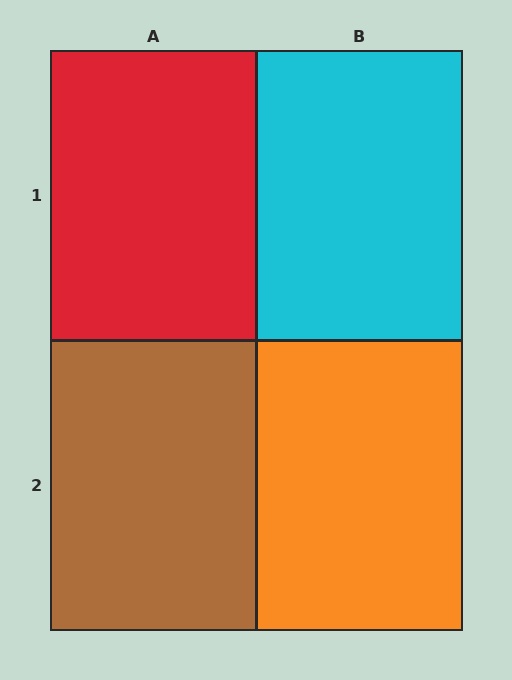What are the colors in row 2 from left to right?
Brown, orange.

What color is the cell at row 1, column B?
Cyan.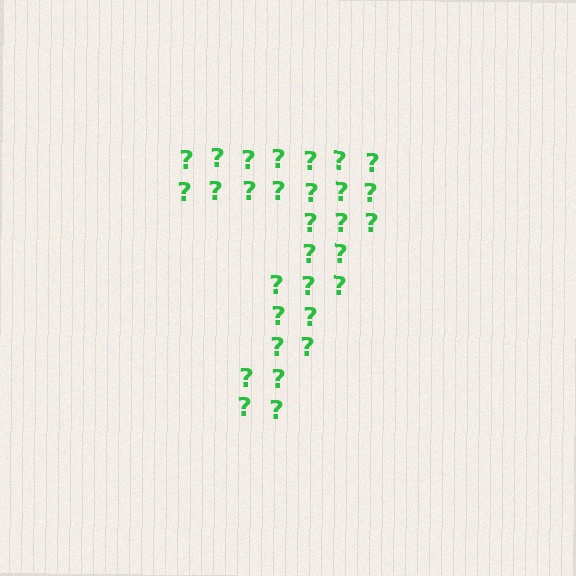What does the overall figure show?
The overall figure shows the digit 7.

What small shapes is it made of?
It is made of small question marks.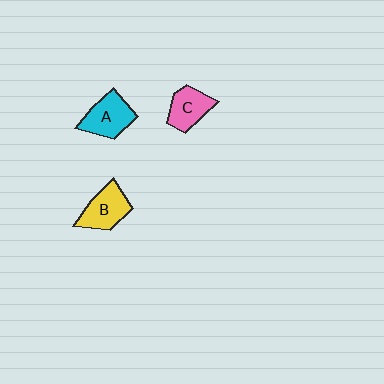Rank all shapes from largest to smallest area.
From largest to smallest: A (cyan), B (yellow), C (pink).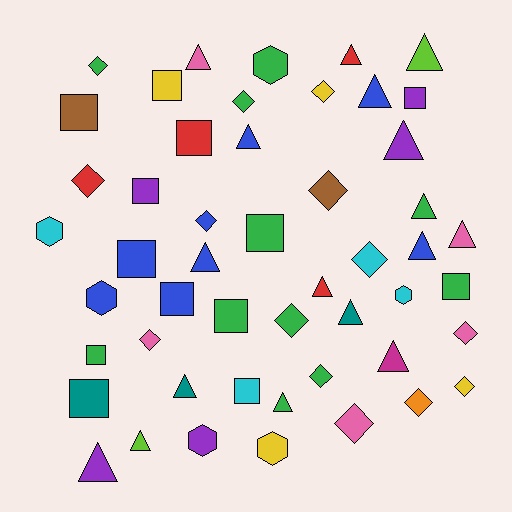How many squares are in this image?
There are 13 squares.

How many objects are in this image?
There are 50 objects.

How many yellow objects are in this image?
There are 4 yellow objects.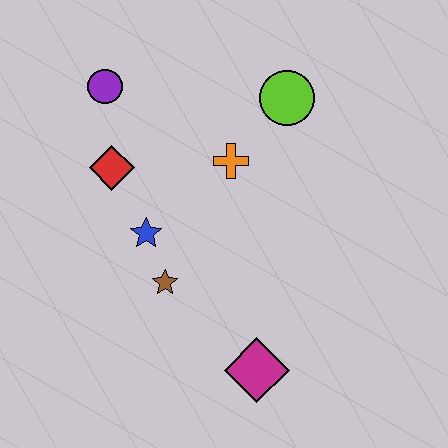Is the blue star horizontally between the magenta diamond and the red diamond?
Yes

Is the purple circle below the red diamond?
No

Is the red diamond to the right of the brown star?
No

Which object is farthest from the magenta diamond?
The purple circle is farthest from the magenta diamond.